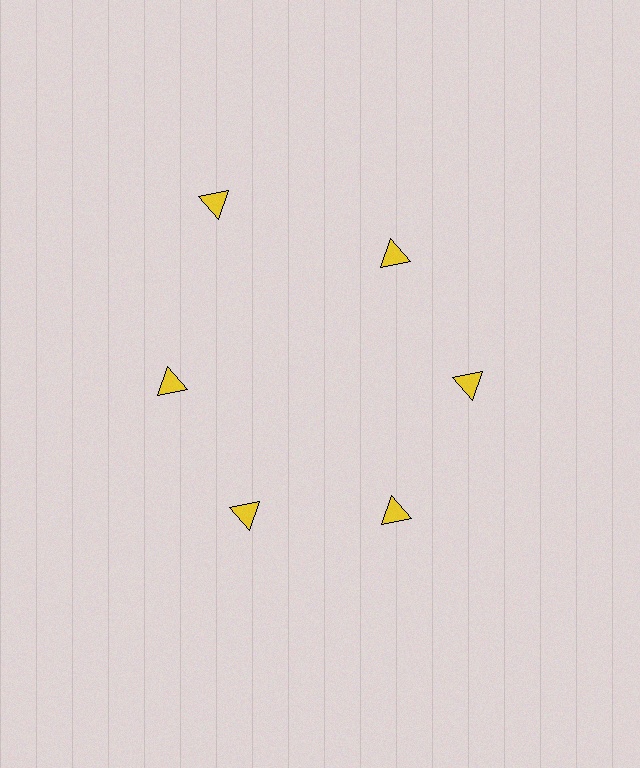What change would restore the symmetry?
The symmetry would be restored by moving it inward, back onto the ring so that all 6 triangles sit at equal angles and equal distance from the center.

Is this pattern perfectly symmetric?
No. The 6 yellow triangles are arranged in a ring, but one element near the 11 o'clock position is pushed outward from the center, breaking the 6-fold rotational symmetry.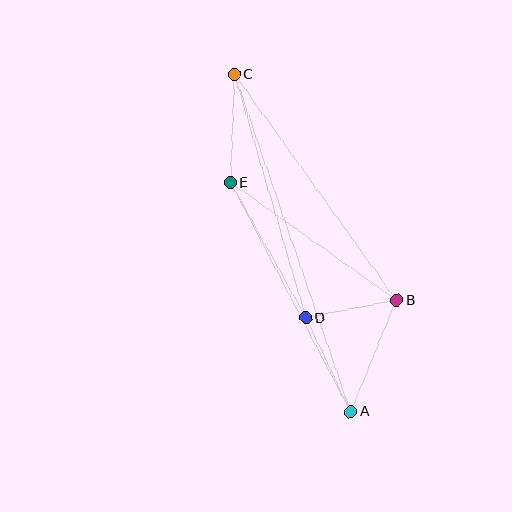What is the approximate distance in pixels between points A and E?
The distance between A and E is approximately 259 pixels.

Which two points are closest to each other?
Points B and D are closest to each other.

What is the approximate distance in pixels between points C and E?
The distance between C and E is approximately 108 pixels.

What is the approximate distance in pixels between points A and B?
The distance between A and B is approximately 121 pixels.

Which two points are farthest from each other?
Points A and C are farthest from each other.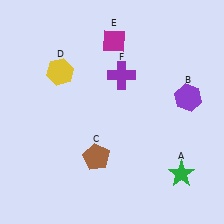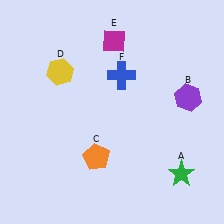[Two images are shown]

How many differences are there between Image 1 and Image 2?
There are 2 differences between the two images.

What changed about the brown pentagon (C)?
In Image 1, C is brown. In Image 2, it changed to orange.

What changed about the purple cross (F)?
In Image 1, F is purple. In Image 2, it changed to blue.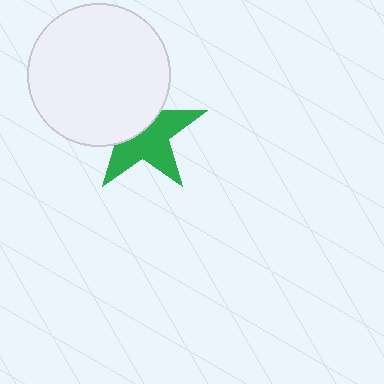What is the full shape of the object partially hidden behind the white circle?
The partially hidden object is a green star.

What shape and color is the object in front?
The object in front is a white circle.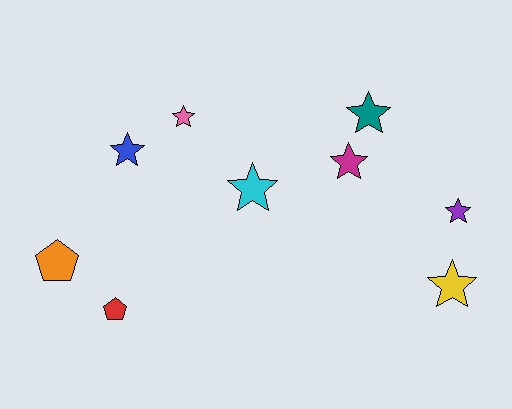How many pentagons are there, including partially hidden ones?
There are 2 pentagons.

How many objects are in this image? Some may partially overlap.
There are 9 objects.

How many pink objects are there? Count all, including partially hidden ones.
There is 1 pink object.